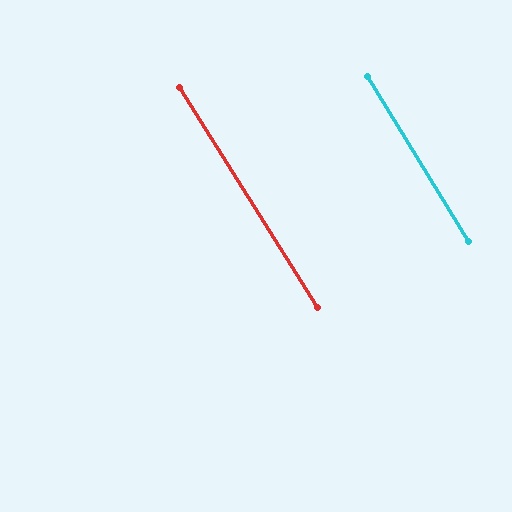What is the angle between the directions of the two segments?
Approximately 1 degree.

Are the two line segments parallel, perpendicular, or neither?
Parallel — their directions differ by only 0.8°.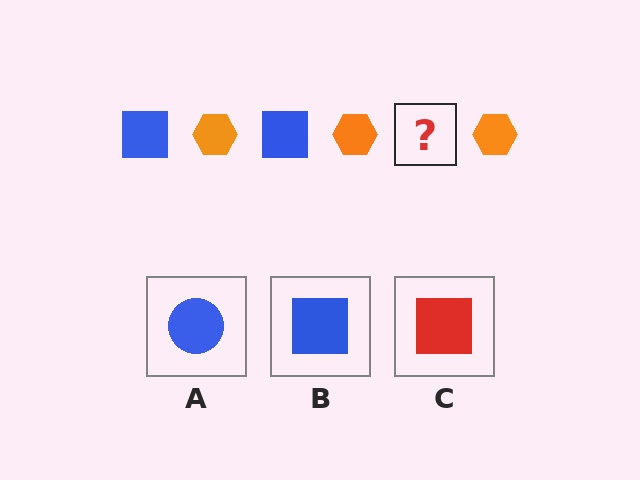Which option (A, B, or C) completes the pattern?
B.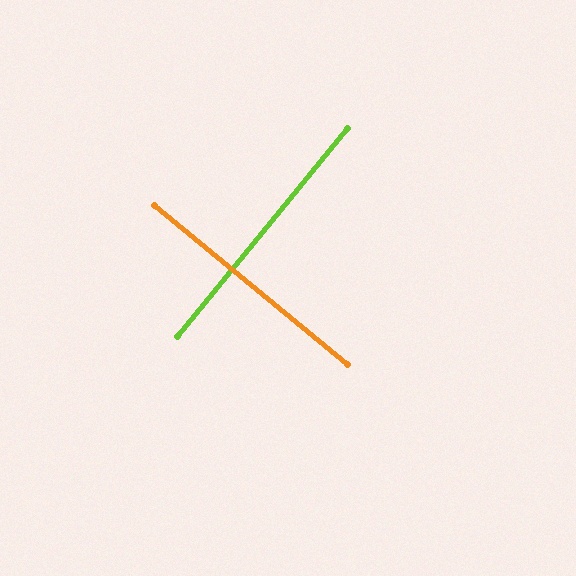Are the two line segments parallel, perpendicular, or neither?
Perpendicular — they meet at approximately 90°.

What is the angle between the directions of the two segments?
Approximately 90 degrees.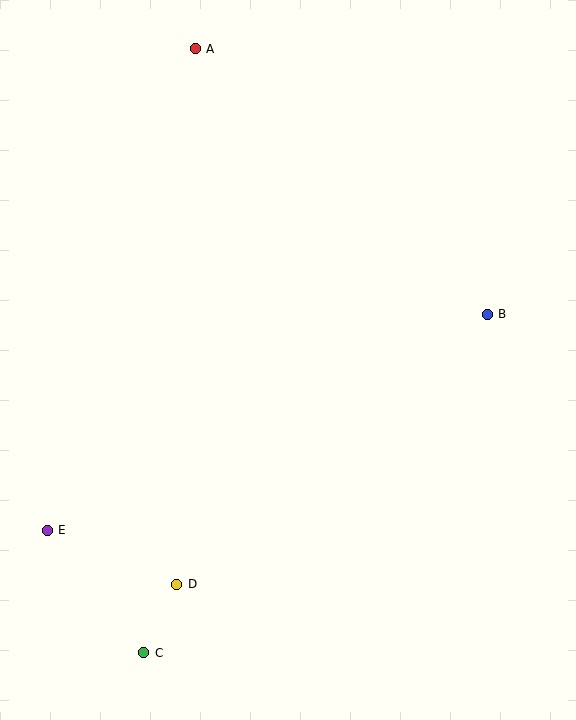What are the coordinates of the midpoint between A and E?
The midpoint between A and E is at (121, 290).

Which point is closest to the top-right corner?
Point B is closest to the top-right corner.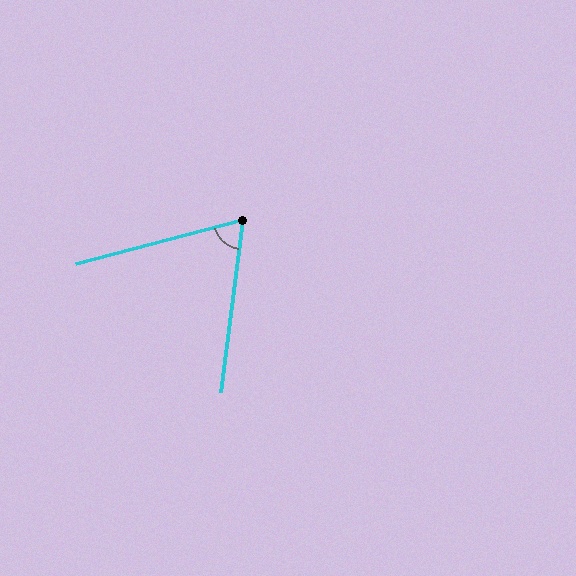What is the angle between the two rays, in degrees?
Approximately 68 degrees.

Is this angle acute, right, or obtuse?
It is acute.